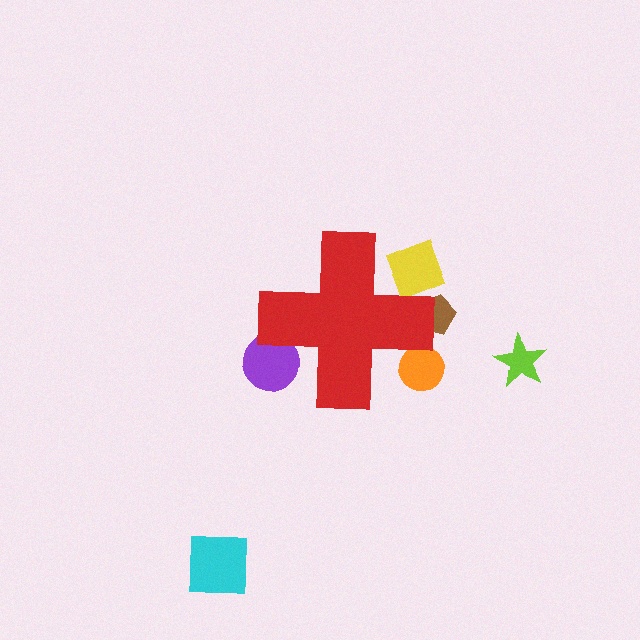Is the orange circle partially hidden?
Yes, the orange circle is partially hidden behind the red cross.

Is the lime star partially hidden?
No, the lime star is fully visible.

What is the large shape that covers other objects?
A red cross.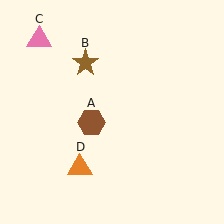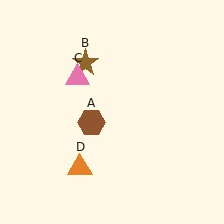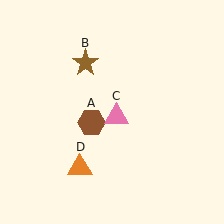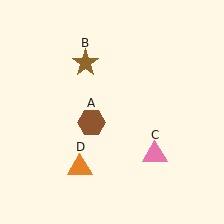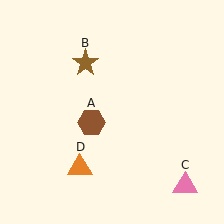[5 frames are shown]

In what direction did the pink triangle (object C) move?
The pink triangle (object C) moved down and to the right.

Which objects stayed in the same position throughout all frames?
Brown hexagon (object A) and brown star (object B) and orange triangle (object D) remained stationary.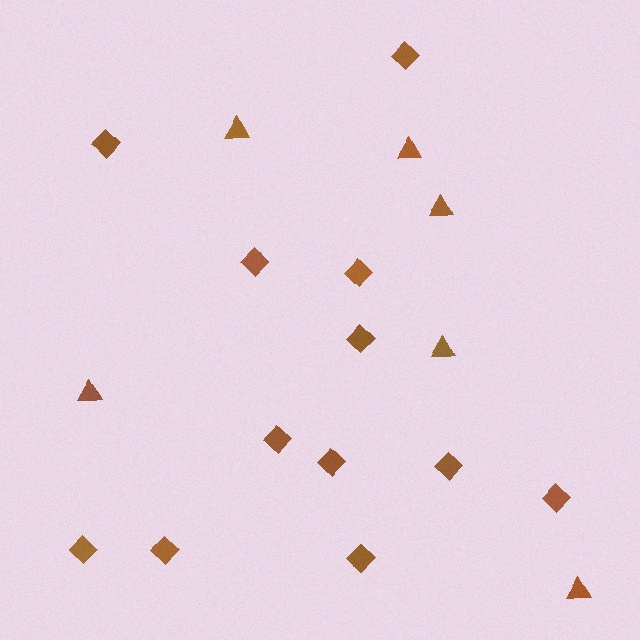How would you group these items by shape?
There are 2 groups: one group of diamonds (12) and one group of triangles (6).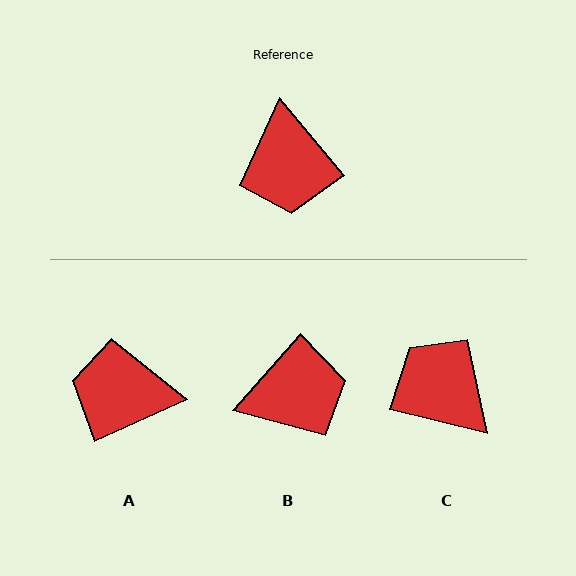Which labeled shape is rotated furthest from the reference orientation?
C, about 144 degrees away.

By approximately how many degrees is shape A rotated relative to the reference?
Approximately 105 degrees clockwise.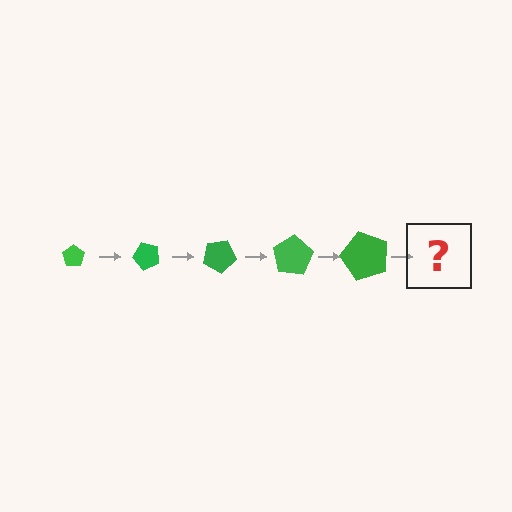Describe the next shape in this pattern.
It should be a pentagon, larger than the previous one and rotated 250 degrees from the start.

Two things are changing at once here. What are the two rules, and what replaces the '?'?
The two rules are that the pentagon grows larger each step and it rotates 50 degrees each step. The '?' should be a pentagon, larger than the previous one and rotated 250 degrees from the start.